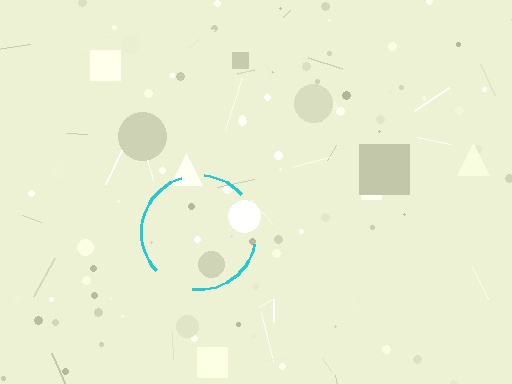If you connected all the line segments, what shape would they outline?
They would outline a circle.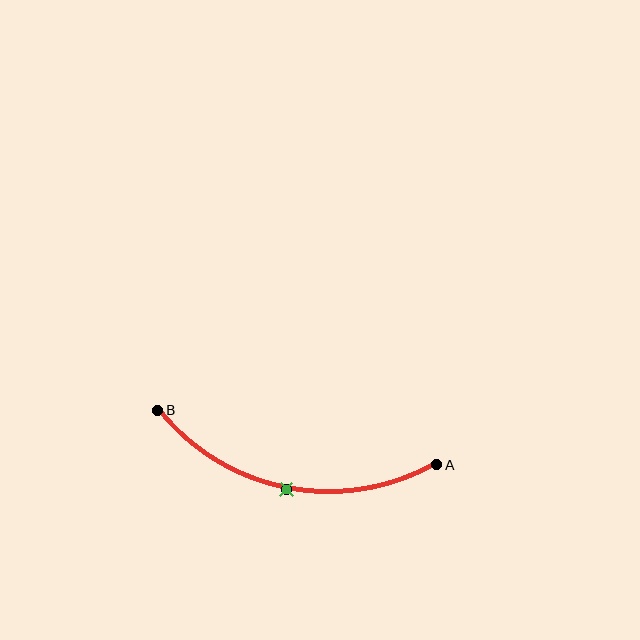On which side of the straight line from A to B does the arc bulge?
The arc bulges below the straight line connecting A and B.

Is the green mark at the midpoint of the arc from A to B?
Yes. The green mark lies on the arc at equal arc-length from both A and B — it is the arc midpoint.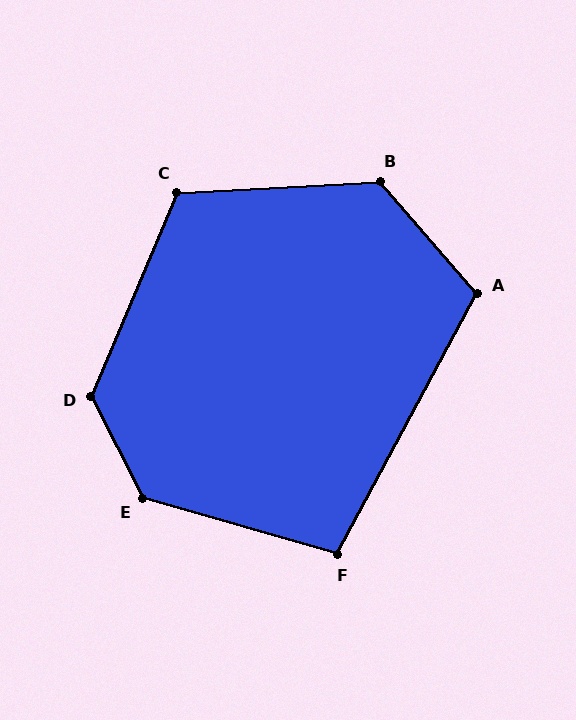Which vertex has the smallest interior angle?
F, at approximately 102 degrees.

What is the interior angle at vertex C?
Approximately 116 degrees (obtuse).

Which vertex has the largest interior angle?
E, at approximately 133 degrees.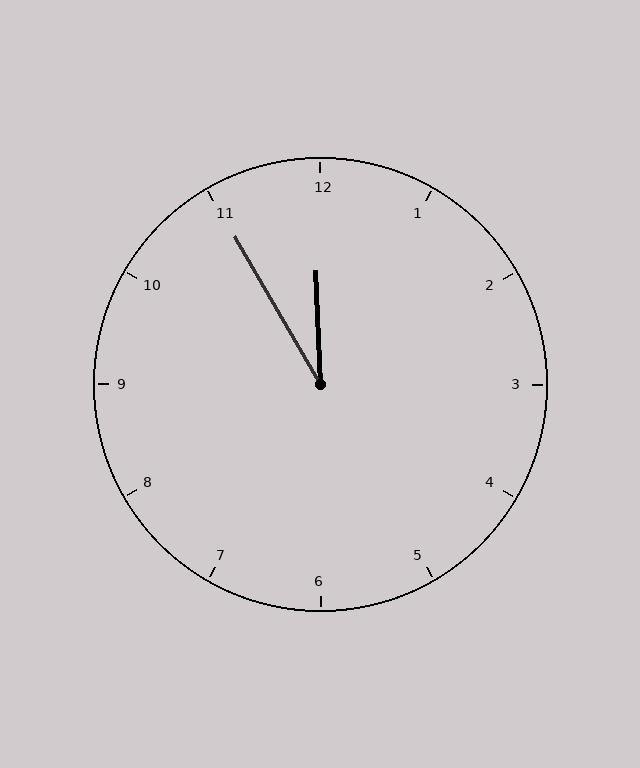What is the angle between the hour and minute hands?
Approximately 28 degrees.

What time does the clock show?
11:55.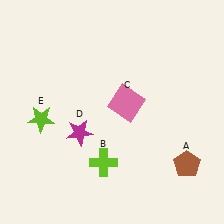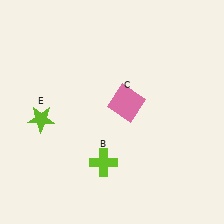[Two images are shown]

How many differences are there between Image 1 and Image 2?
There are 2 differences between the two images.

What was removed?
The magenta star (D), the brown pentagon (A) were removed in Image 2.